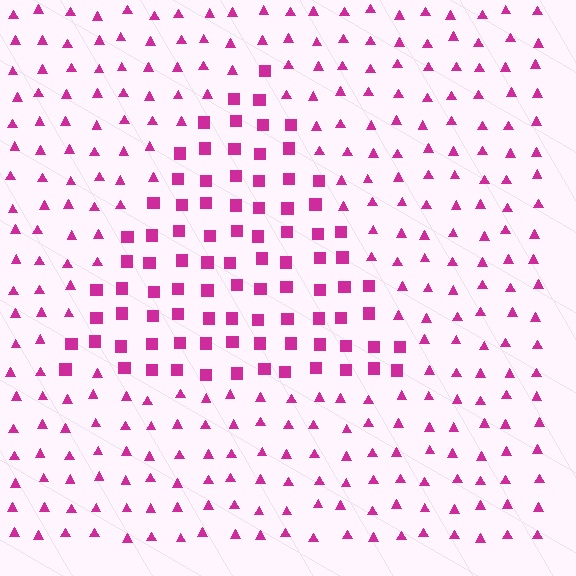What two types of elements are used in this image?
The image uses squares inside the triangle region and triangles outside it.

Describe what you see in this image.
The image is filled with small magenta elements arranged in a uniform grid. A triangle-shaped region contains squares, while the surrounding area contains triangles. The boundary is defined purely by the change in element shape.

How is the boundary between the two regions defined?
The boundary is defined by a change in element shape: squares inside vs. triangles outside. All elements share the same color and spacing.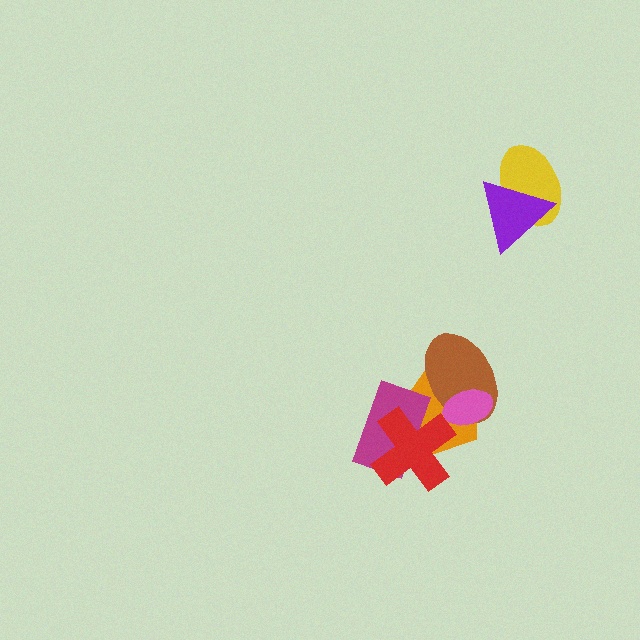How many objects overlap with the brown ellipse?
2 objects overlap with the brown ellipse.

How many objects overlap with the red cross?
2 objects overlap with the red cross.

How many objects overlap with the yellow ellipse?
1 object overlaps with the yellow ellipse.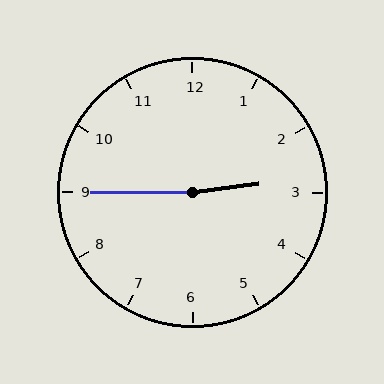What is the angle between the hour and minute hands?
Approximately 172 degrees.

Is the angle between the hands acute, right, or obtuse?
It is obtuse.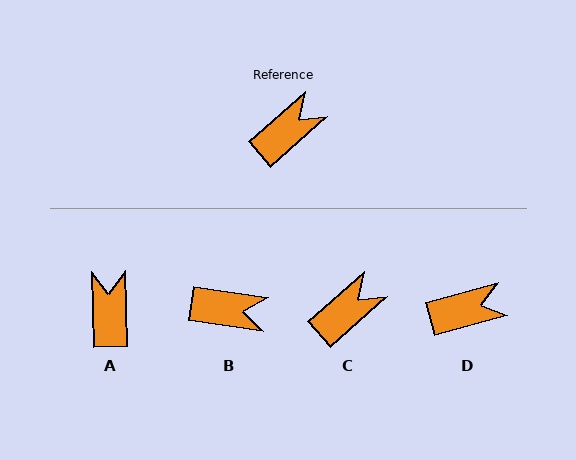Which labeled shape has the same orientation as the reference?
C.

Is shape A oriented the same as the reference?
No, it is off by about 51 degrees.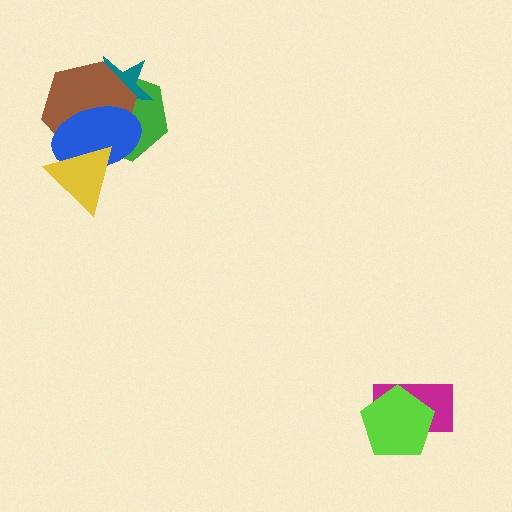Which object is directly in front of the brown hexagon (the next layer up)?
The blue ellipse is directly in front of the brown hexagon.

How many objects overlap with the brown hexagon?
4 objects overlap with the brown hexagon.